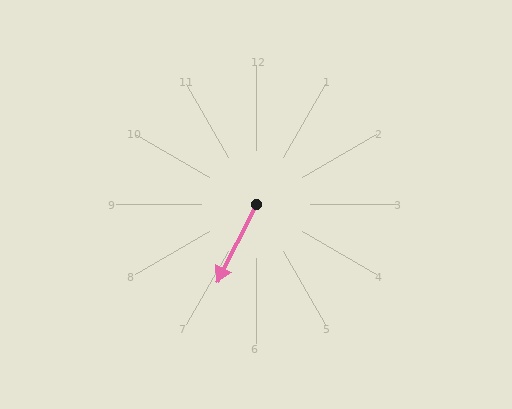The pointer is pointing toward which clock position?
Roughly 7 o'clock.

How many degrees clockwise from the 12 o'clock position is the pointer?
Approximately 207 degrees.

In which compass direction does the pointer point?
Southwest.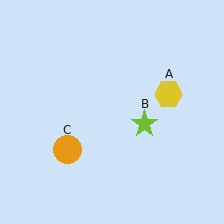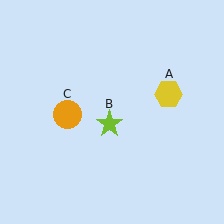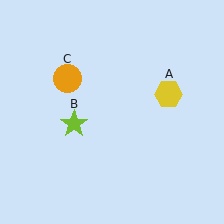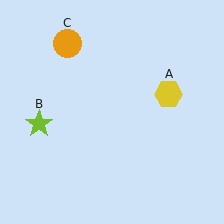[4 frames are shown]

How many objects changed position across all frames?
2 objects changed position: lime star (object B), orange circle (object C).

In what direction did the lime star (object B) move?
The lime star (object B) moved left.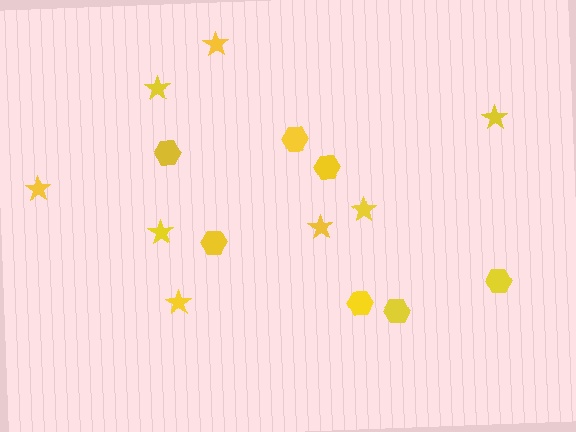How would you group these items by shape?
There are 2 groups: one group of stars (8) and one group of hexagons (7).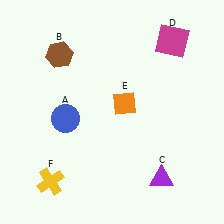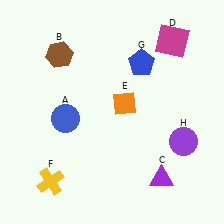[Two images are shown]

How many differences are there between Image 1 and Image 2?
There are 2 differences between the two images.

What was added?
A blue pentagon (G), a purple circle (H) were added in Image 2.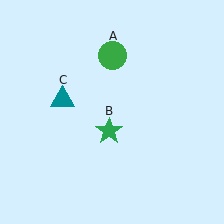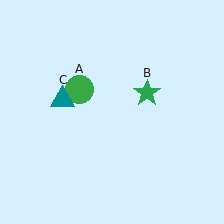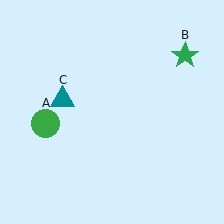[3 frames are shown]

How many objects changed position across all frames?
2 objects changed position: green circle (object A), green star (object B).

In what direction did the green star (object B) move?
The green star (object B) moved up and to the right.